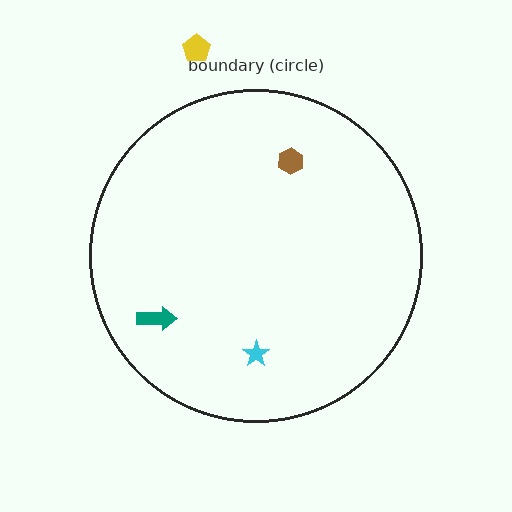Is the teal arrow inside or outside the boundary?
Inside.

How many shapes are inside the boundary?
3 inside, 1 outside.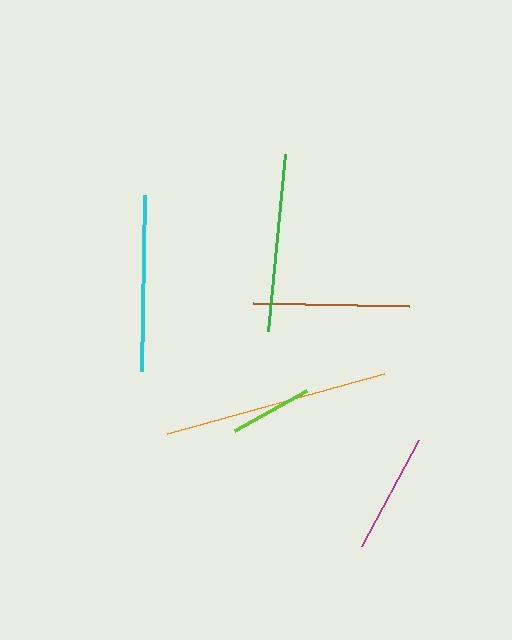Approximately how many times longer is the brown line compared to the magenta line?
The brown line is approximately 1.3 times the length of the magenta line.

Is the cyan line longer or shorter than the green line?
The green line is longer than the cyan line.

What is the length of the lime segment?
The lime segment is approximately 82 pixels long.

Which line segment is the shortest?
The lime line is the shortest at approximately 82 pixels.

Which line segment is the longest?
The orange line is the longest at approximately 224 pixels.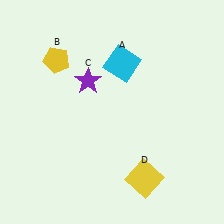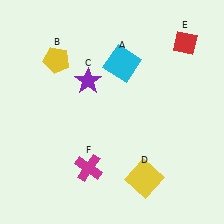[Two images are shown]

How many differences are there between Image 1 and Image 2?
There are 2 differences between the two images.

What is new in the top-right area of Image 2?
A red diamond (E) was added in the top-right area of Image 2.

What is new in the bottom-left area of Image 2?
A magenta cross (F) was added in the bottom-left area of Image 2.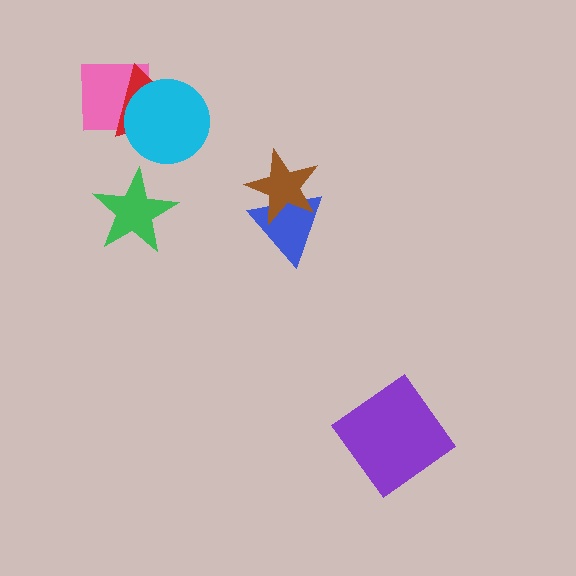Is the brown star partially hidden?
No, no other shape covers it.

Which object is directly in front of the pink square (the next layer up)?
The red triangle is directly in front of the pink square.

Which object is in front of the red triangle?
The cyan circle is in front of the red triangle.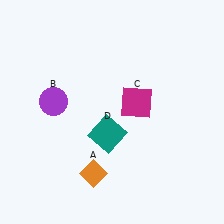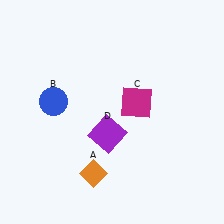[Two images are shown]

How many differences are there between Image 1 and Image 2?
There are 2 differences between the two images.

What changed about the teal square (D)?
In Image 1, D is teal. In Image 2, it changed to purple.